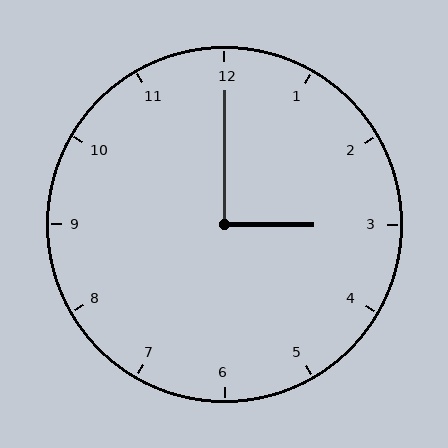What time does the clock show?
3:00.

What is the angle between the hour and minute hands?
Approximately 90 degrees.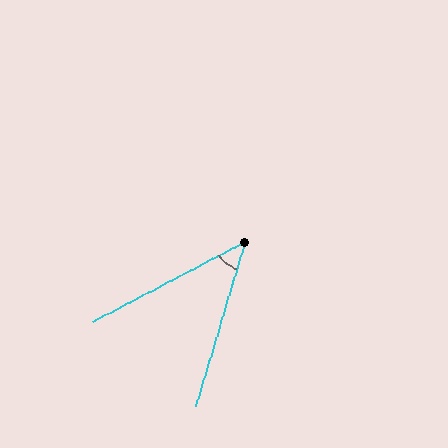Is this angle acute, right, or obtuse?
It is acute.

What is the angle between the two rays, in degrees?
Approximately 46 degrees.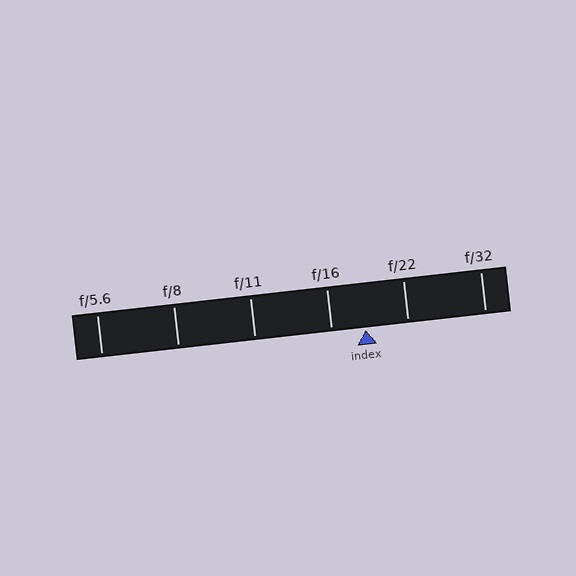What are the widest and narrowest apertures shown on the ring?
The widest aperture shown is f/5.6 and the narrowest is f/32.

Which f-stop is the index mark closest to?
The index mark is closest to f/16.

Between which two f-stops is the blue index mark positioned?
The index mark is between f/16 and f/22.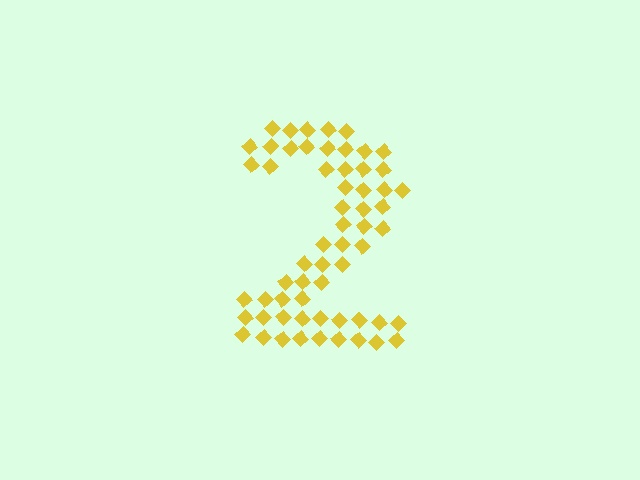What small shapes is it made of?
It is made of small diamonds.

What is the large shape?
The large shape is the digit 2.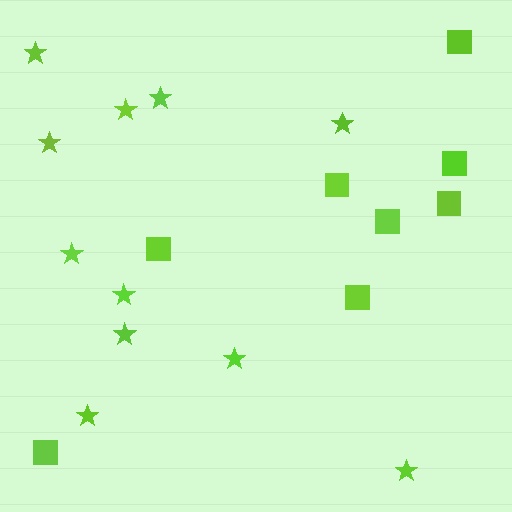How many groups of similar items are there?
There are 2 groups: one group of squares (8) and one group of stars (11).